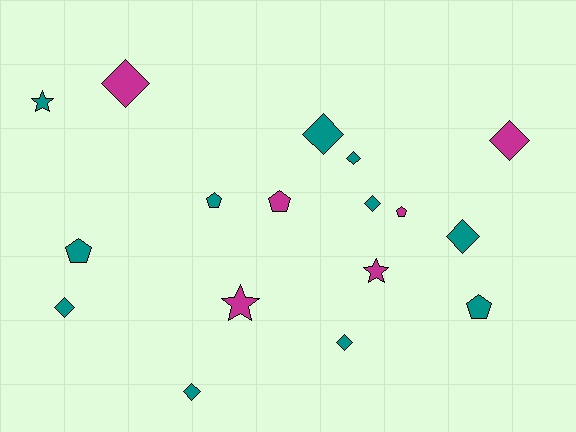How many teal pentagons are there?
There are 3 teal pentagons.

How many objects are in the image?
There are 17 objects.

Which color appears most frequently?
Teal, with 11 objects.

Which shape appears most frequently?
Diamond, with 9 objects.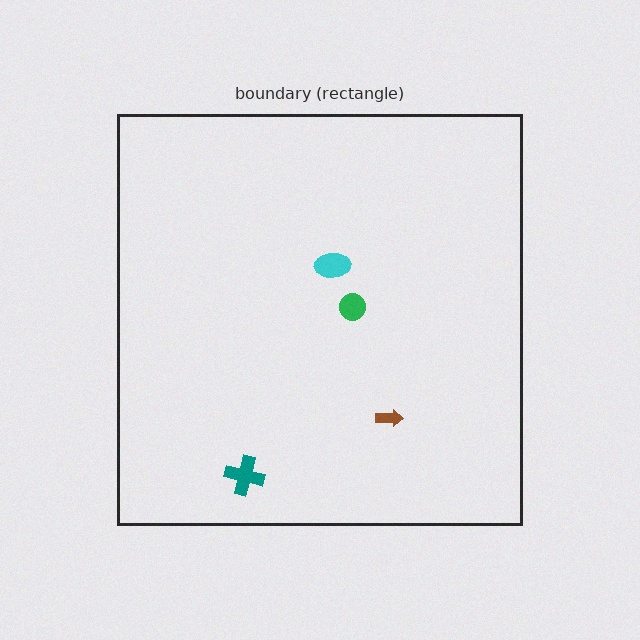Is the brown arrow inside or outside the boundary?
Inside.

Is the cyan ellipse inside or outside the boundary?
Inside.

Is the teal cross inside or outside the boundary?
Inside.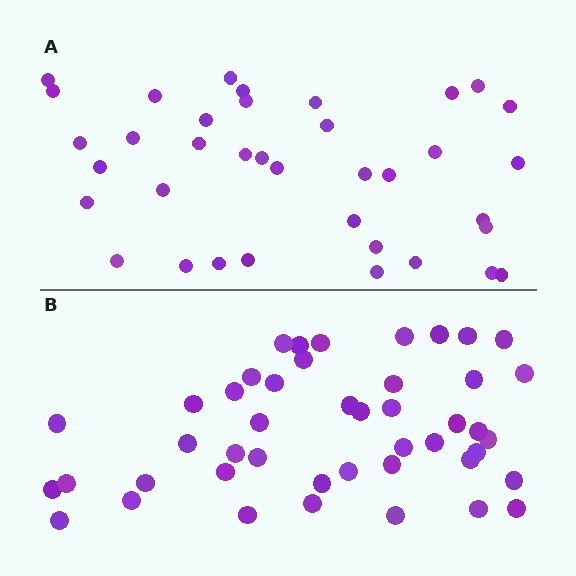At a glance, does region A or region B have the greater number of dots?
Region B (the bottom region) has more dots.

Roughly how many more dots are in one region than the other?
Region B has roughly 8 or so more dots than region A.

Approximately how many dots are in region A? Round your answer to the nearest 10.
About 40 dots. (The exact count is 37, which rounds to 40.)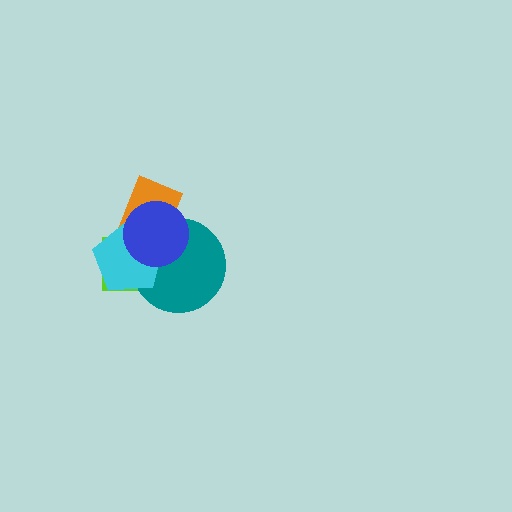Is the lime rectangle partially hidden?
Yes, it is partially covered by another shape.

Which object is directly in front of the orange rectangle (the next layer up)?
The lime rectangle is directly in front of the orange rectangle.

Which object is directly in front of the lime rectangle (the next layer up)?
The teal circle is directly in front of the lime rectangle.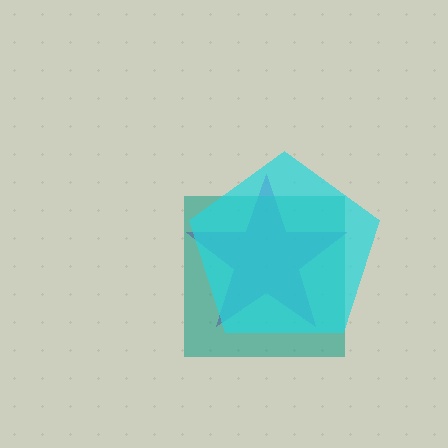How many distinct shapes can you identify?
There are 3 distinct shapes: a purple star, a teal square, a cyan pentagon.